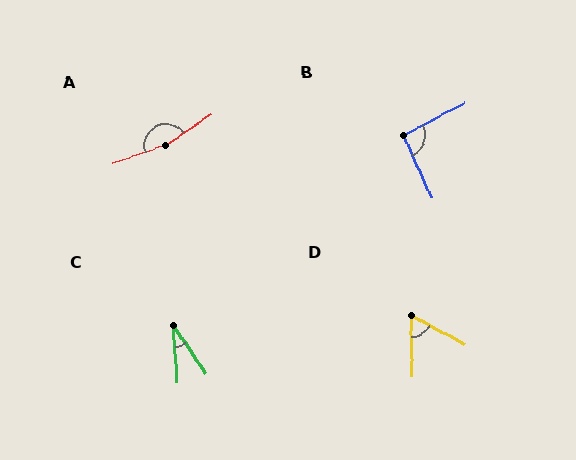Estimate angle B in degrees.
Approximately 93 degrees.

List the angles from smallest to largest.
C (30°), D (60°), B (93°), A (165°).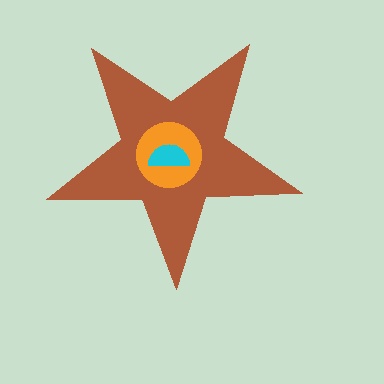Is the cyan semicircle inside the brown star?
Yes.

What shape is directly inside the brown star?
The orange circle.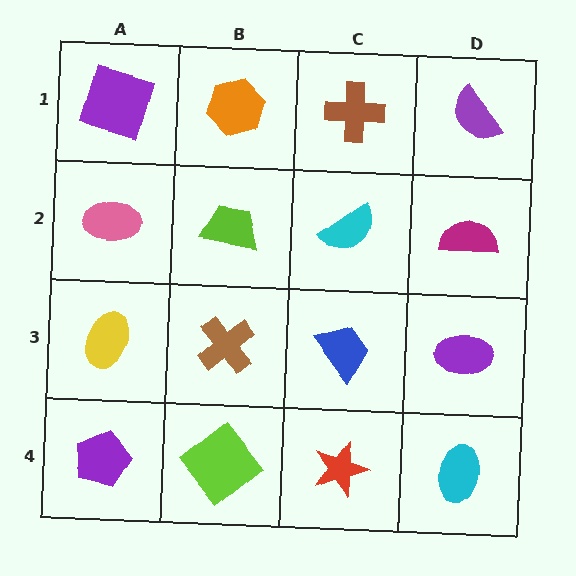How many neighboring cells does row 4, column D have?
2.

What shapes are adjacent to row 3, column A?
A pink ellipse (row 2, column A), a purple pentagon (row 4, column A), a brown cross (row 3, column B).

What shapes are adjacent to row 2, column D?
A purple semicircle (row 1, column D), a purple ellipse (row 3, column D), a cyan semicircle (row 2, column C).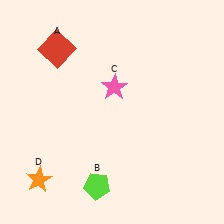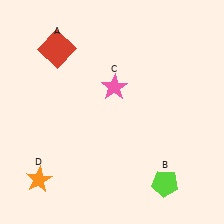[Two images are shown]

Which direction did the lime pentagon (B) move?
The lime pentagon (B) moved right.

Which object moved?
The lime pentagon (B) moved right.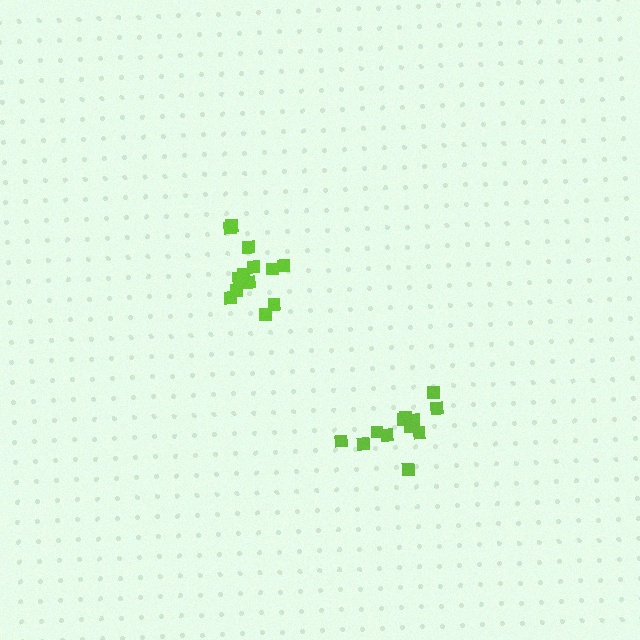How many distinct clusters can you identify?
There are 2 distinct clusters.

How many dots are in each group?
Group 1: 13 dots, Group 2: 13 dots (26 total).